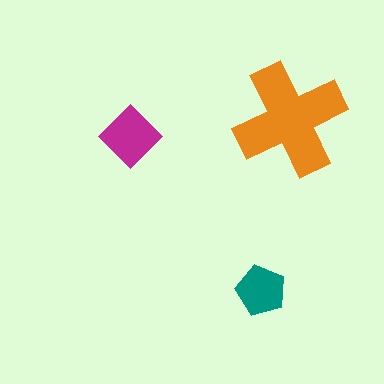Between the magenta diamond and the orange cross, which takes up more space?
The orange cross.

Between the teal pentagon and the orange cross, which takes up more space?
The orange cross.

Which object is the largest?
The orange cross.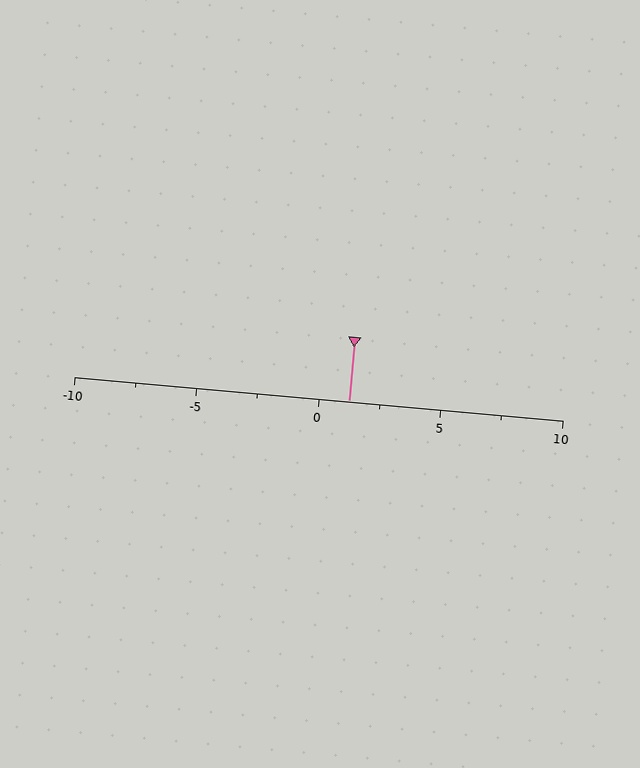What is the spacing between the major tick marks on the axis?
The major ticks are spaced 5 apart.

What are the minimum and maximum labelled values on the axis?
The axis runs from -10 to 10.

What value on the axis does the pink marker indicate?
The marker indicates approximately 1.2.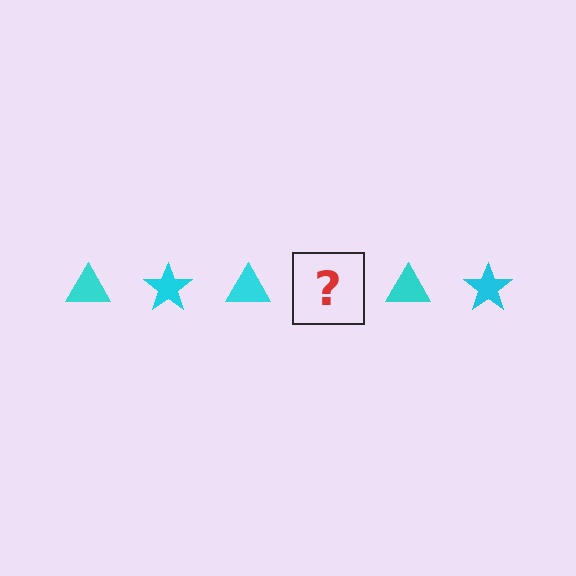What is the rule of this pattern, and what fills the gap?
The rule is that the pattern cycles through triangle, star shapes in cyan. The gap should be filled with a cyan star.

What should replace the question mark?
The question mark should be replaced with a cyan star.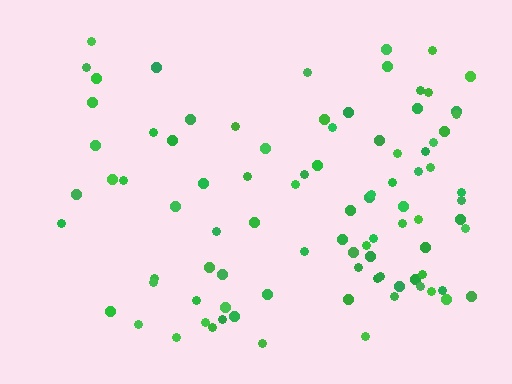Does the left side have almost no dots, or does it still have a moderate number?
Still a moderate number, just noticeably fewer than the right.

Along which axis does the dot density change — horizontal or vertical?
Horizontal.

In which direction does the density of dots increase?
From left to right, with the right side densest.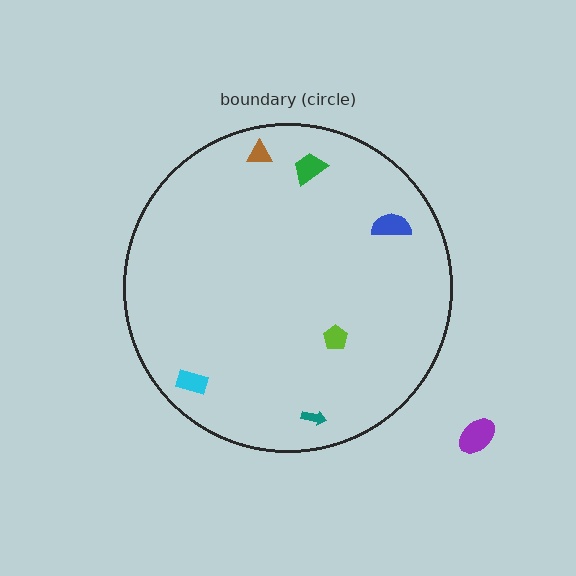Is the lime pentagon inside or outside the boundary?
Inside.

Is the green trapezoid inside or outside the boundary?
Inside.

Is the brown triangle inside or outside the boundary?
Inside.